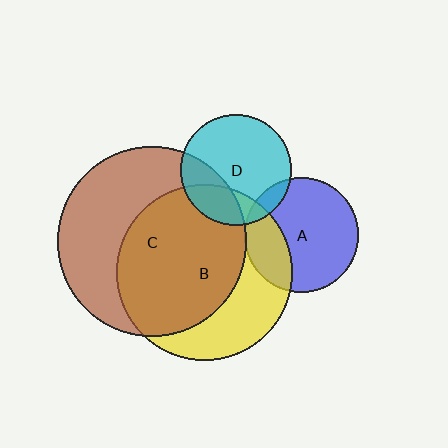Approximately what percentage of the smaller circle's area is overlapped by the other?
Approximately 25%.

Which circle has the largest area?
Circle C (brown).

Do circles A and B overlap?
Yes.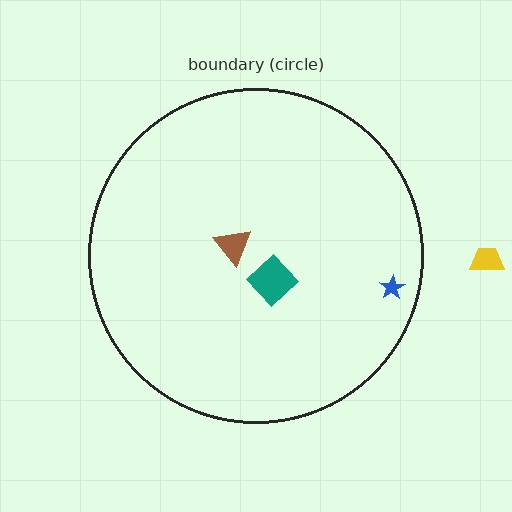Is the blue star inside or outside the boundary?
Inside.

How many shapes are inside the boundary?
3 inside, 1 outside.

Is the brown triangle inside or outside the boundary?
Inside.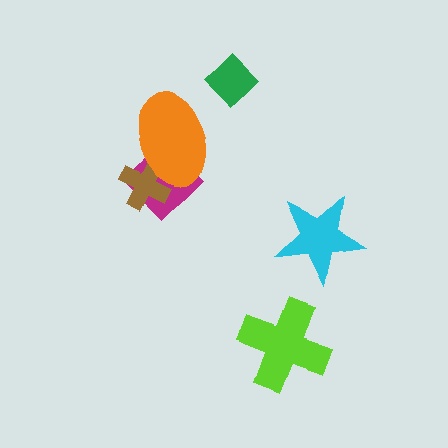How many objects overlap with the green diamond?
0 objects overlap with the green diamond.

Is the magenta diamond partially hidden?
Yes, it is partially covered by another shape.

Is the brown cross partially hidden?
Yes, it is partially covered by another shape.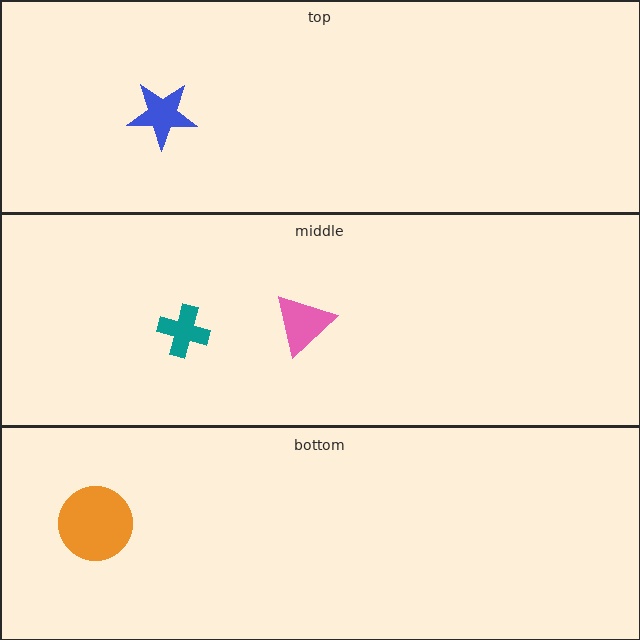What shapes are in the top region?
The blue star.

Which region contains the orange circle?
The bottom region.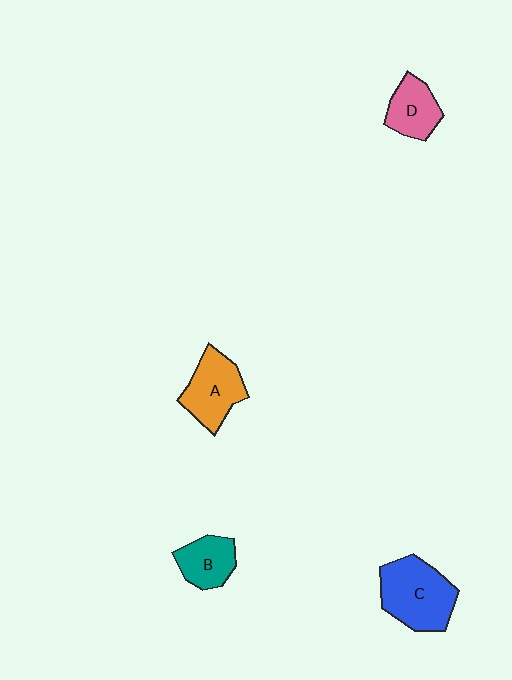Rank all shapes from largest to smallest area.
From largest to smallest: C (blue), A (orange), D (pink), B (teal).